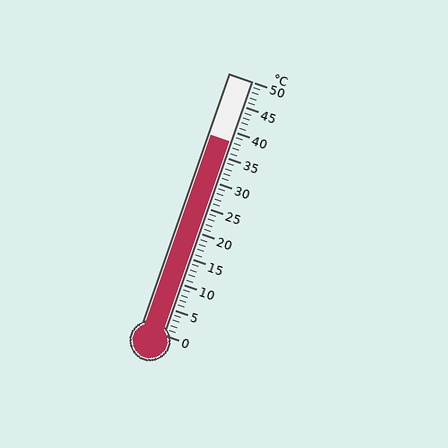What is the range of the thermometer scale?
The thermometer scale ranges from 0°C to 50°C.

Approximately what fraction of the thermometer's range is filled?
The thermometer is filled to approximately 75% of its range.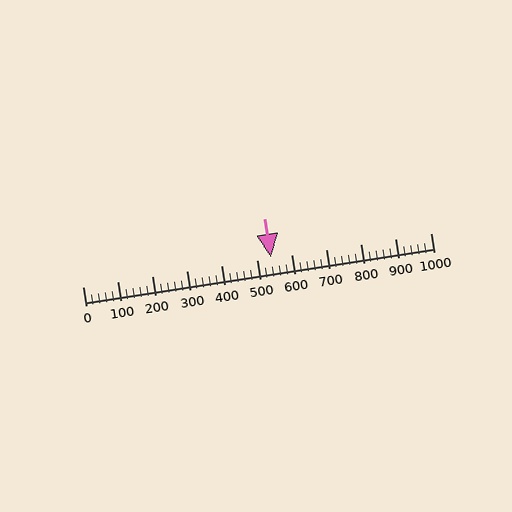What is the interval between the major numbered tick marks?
The major tick marks are spaced 100 units apart.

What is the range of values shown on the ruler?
The ruler shows values from 0 to 1000.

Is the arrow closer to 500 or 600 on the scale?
The arrow is closer to 500.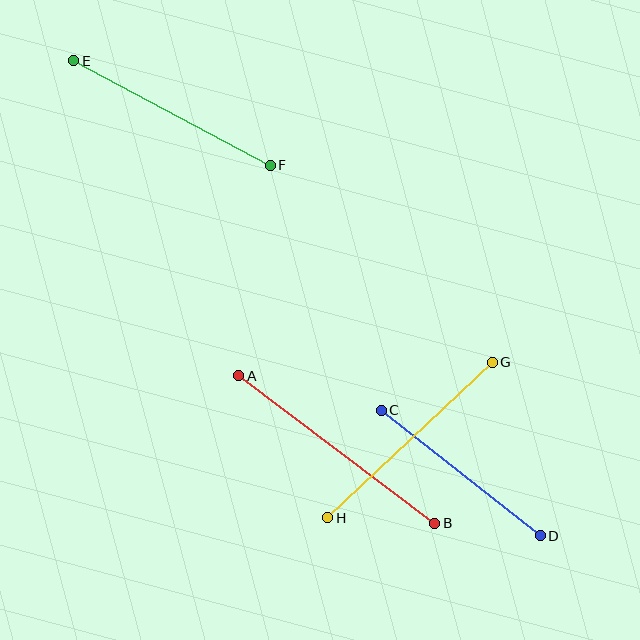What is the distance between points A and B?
The distance is approximately 245 pixels.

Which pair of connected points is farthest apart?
Points A and B are farthest apart.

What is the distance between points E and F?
The distance is approximately 222 pixels.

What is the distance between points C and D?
The distance is approximately 203 pixels.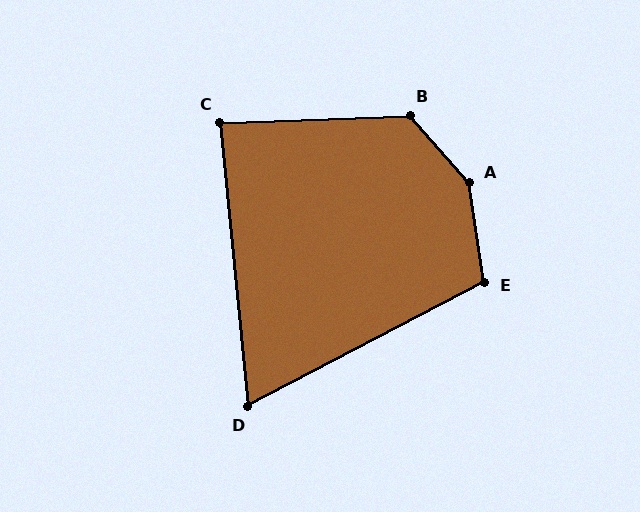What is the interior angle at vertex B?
Approximately 130 degrees (obtuse).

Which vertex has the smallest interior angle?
D, at approximately 68 degrees.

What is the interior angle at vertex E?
Approximately 109 degrees (obtuse).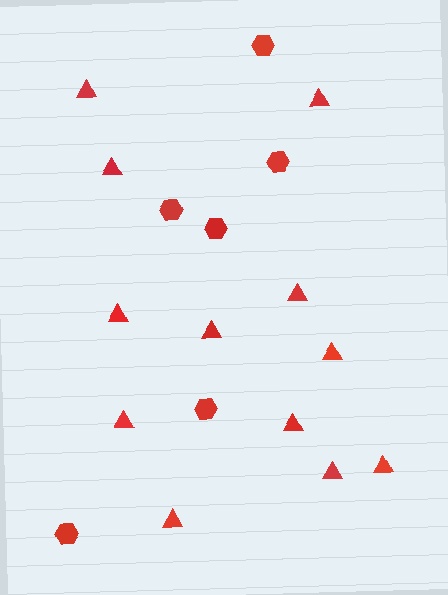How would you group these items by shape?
There are 2 groups: one group of triangles (12) and one group of hexagons (6).